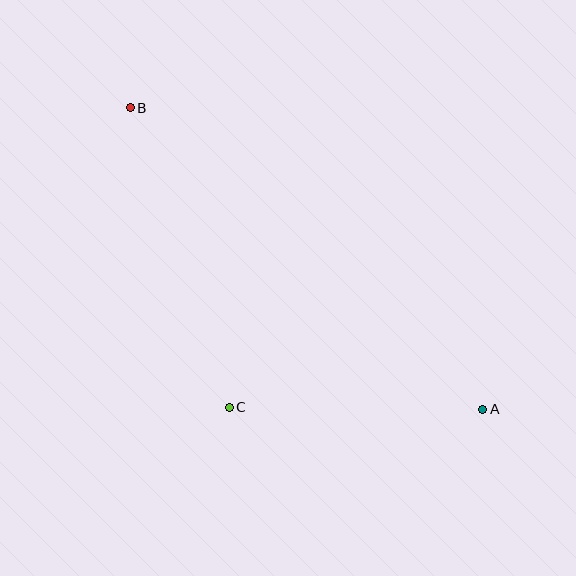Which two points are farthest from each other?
Points A and B are farthest from each other.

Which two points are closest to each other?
Points A and C are closest to each other.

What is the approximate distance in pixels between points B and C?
The distance between B and C is approximately 315 pixels.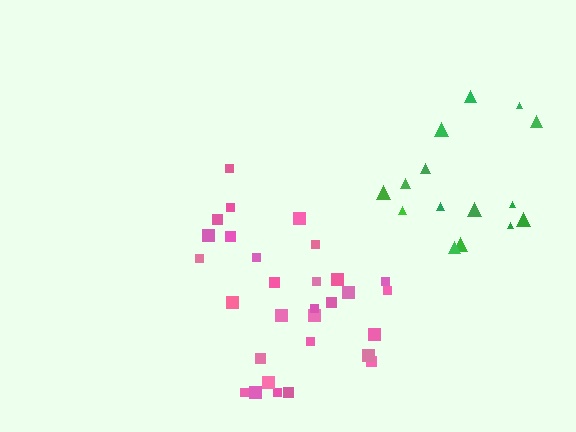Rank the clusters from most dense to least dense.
pink, green.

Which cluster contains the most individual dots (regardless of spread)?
Pink (30).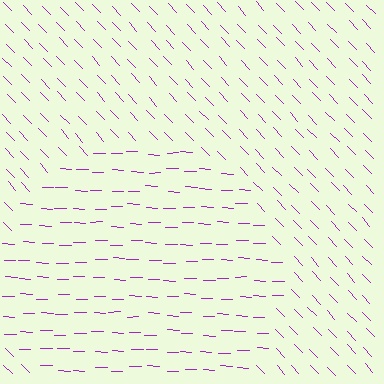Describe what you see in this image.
The image is filled with small purple line segments. A circle region in the image has lines oriented differently from the surrounding lines, creating a visible texture boundary.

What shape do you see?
I see a circle.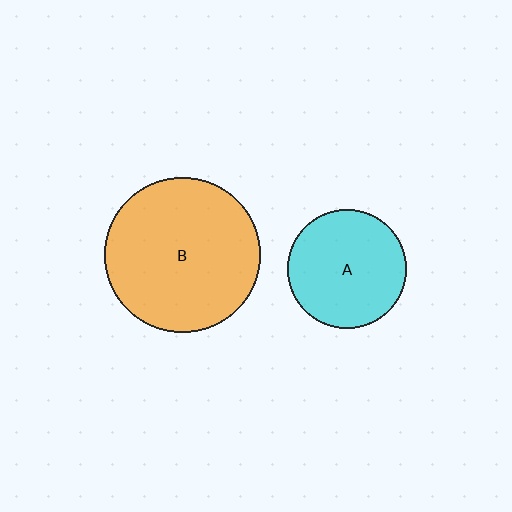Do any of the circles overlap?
No, none of the circles overlap.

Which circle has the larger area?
Circle B (orange).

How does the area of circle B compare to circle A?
Approximately 1.7 times.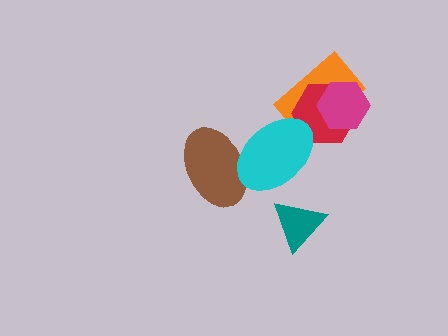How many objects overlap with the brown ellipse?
1 object overlaps with the brown ellipse.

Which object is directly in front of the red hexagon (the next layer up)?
The cyan ellipse is directly in front of the red hexagon.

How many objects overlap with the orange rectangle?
3 objects overlap with the orange rectangle.